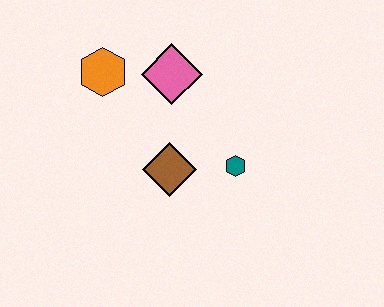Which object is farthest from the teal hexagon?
The orange hexagon is farthest from the teal hexagon.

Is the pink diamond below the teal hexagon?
No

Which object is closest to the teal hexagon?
The brown diamond is closest to the teal hexagon.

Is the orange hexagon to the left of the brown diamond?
Yes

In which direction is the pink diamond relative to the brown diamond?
The pink diamond is above the brown diamond.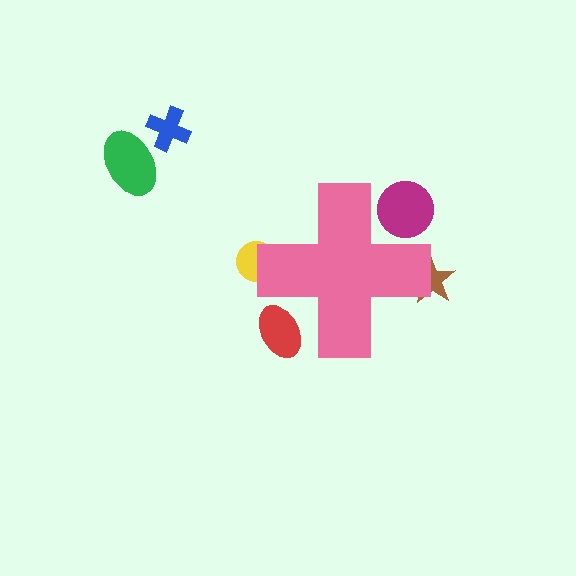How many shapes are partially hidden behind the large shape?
4 shapes are partially hidden.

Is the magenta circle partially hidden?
Yes, the magenta circle is partially hidden behind the pink cross.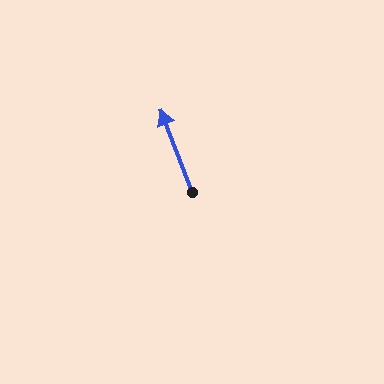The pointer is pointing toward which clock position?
Roughly 11 o'clock.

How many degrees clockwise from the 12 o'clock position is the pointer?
Approximately 339 degrees.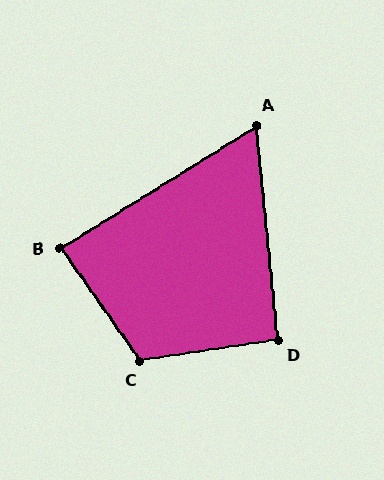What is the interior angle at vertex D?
Approximately 93 degrees (approximately right).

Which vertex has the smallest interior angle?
A, at approximately 64 degrees.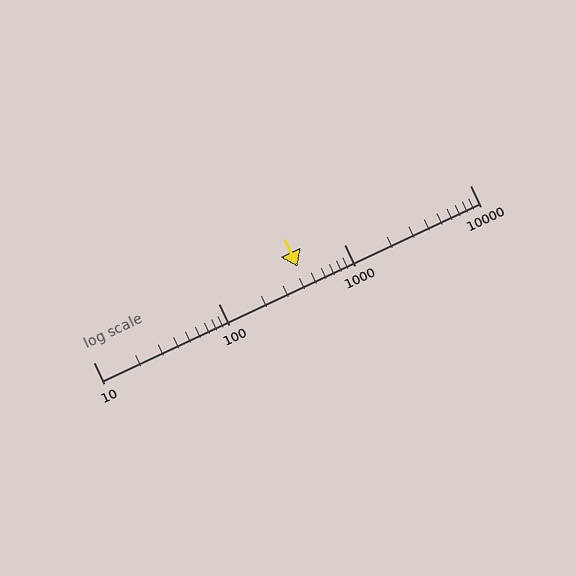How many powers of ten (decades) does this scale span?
The scale spans 3 decades, from 10 to 10000.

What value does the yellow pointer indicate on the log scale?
The pointer indicates approximately 420.